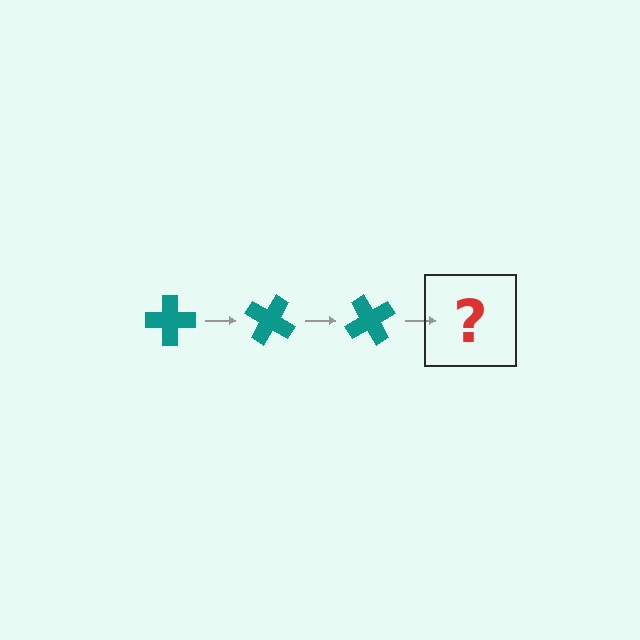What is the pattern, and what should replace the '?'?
The pattern is that the cross rotates 30 degrees each step. The '?' should be a teal cross rotated 90 degrees.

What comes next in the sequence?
The next element should be a teal cross rotated 90 degrees.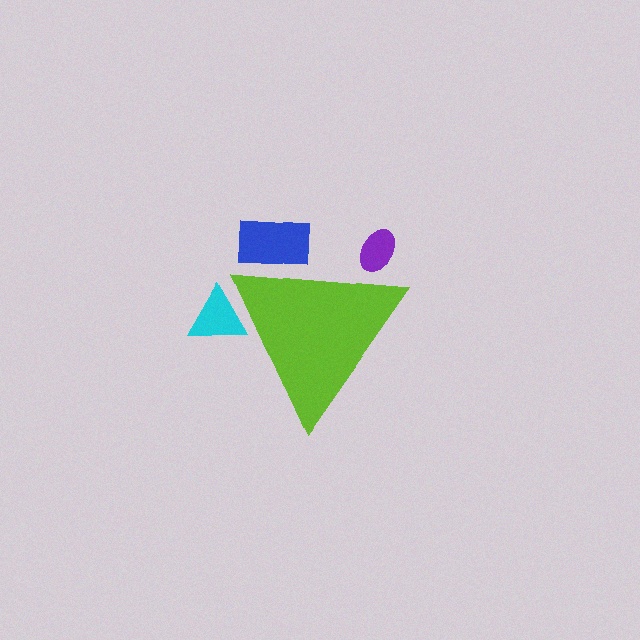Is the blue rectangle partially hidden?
Yes, the blue rectangle is partially hidden behind the lime triangle.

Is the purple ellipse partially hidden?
Yes, the purple ellipse is partially hidden behind the lime triangle.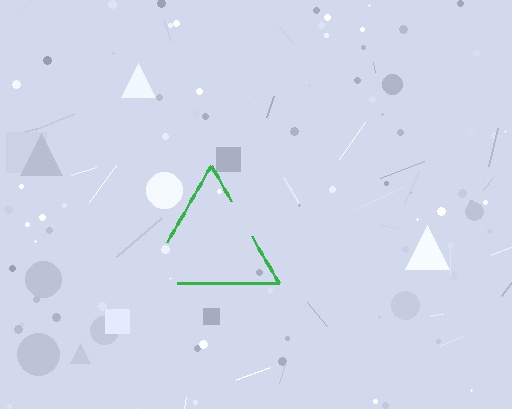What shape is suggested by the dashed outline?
The dashed outline suggests a triangle.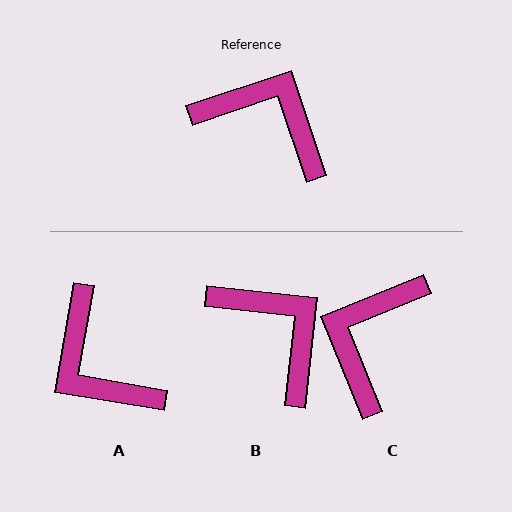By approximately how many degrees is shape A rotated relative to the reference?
Approximately 152 degrees counter-clockwise.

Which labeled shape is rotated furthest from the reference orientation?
A, about 152 degrees away.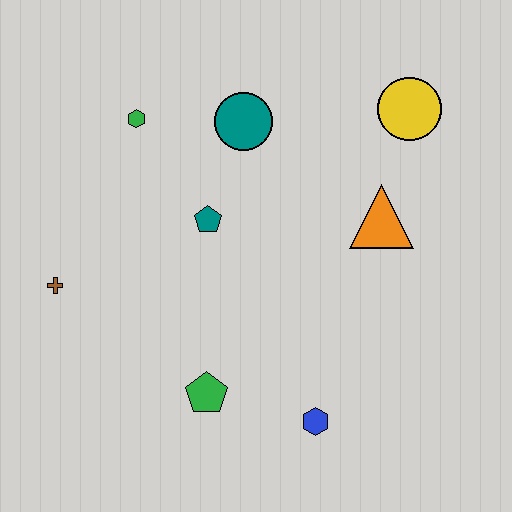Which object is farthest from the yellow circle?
The brown cross is farthest from the yellow circle.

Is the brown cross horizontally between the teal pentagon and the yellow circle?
No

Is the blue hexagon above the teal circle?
No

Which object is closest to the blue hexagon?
The green pentagon is closest to the blue hexagon.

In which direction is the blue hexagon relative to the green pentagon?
The blue hexagon is to the right of the green pentagon.